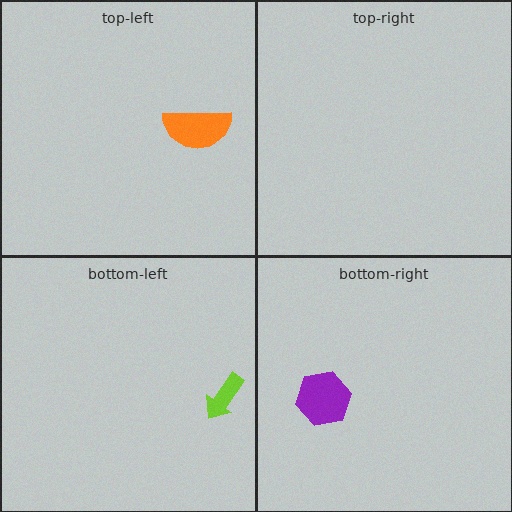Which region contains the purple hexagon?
The bottom-right region.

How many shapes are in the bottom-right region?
1.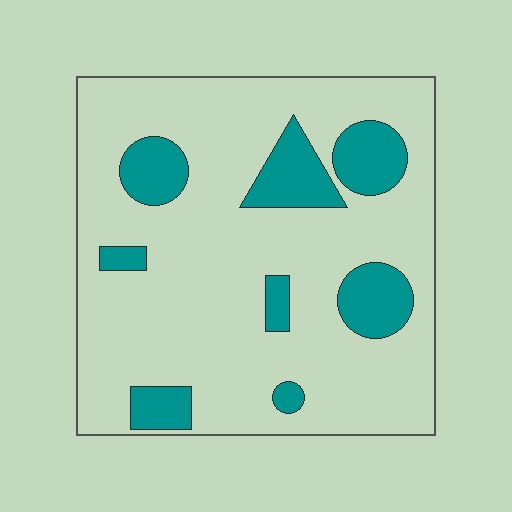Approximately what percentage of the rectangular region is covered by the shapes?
Approximately 20%.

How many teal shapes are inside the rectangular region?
8.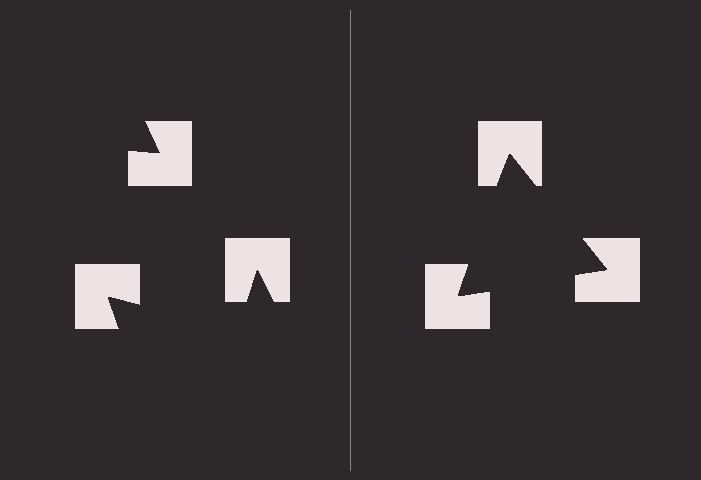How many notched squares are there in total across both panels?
6 — 3 on each side.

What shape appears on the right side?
An illusory triangle.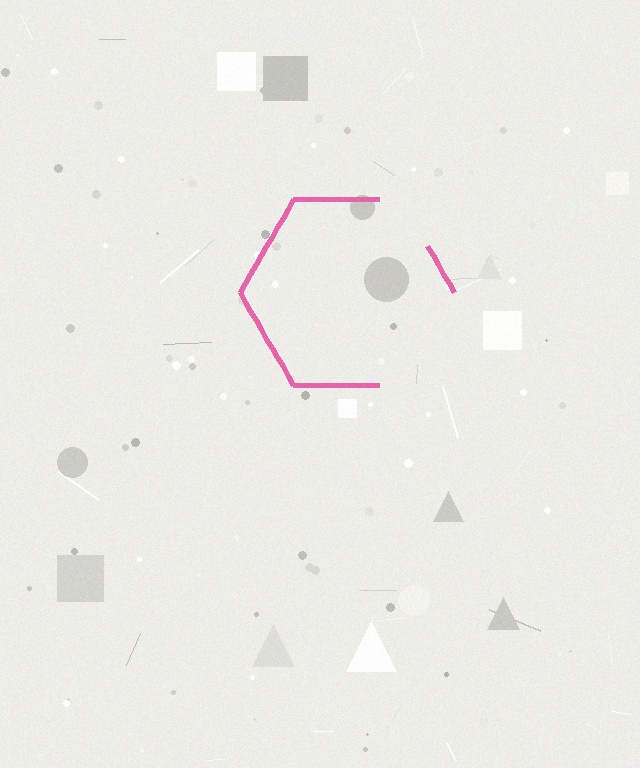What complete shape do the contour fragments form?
The contour fragments form a hexagon.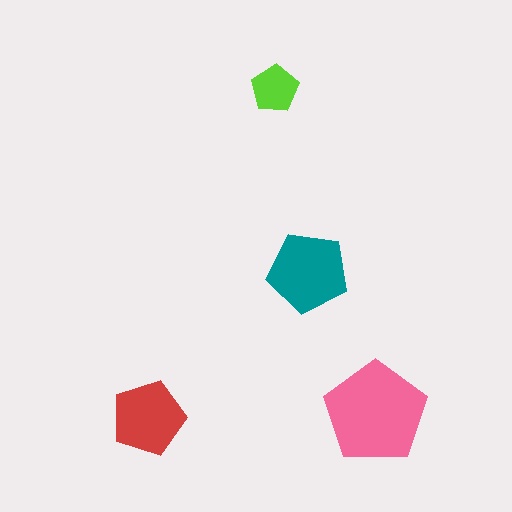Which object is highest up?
The lime pentagon is topmost.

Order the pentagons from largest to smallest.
the pink one, the teal one, the red one, the lime one.